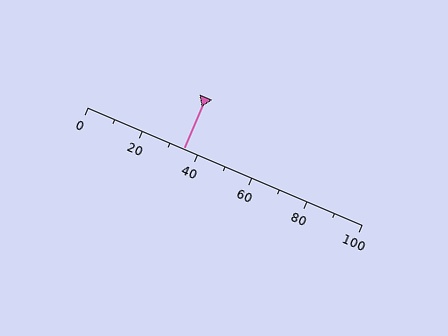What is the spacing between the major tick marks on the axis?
The major ticks are spaced 20 apart.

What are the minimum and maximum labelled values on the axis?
The axis runs from 0 to 100.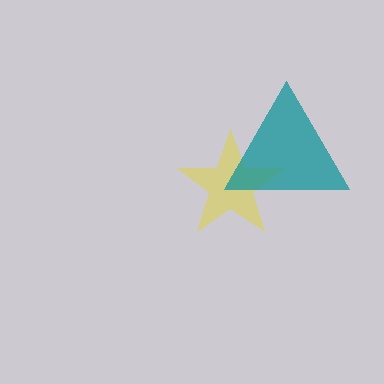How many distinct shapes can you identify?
There are 2 distinct shapes: a yellow star, a teal triangle.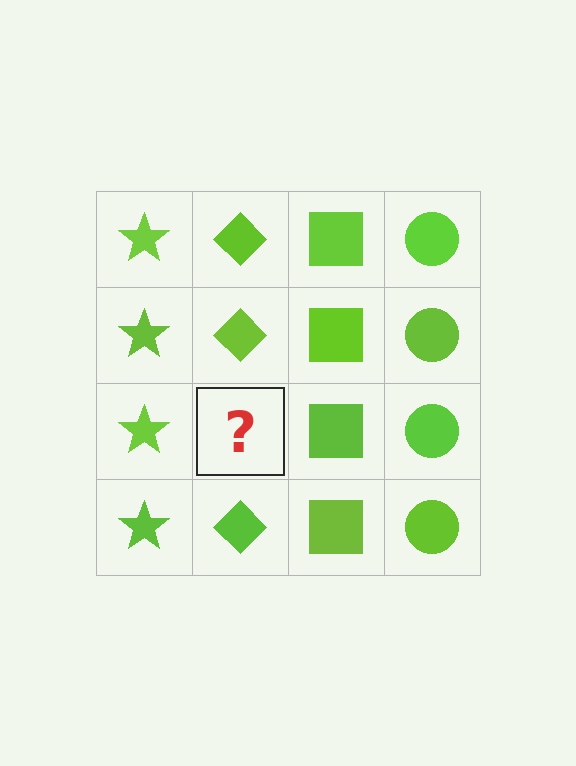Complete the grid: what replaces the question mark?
The question mark should be replaced with a lime diamond.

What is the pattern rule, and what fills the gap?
The rule is that each column has a consistent shape. The gap should be filled with a lime diamond.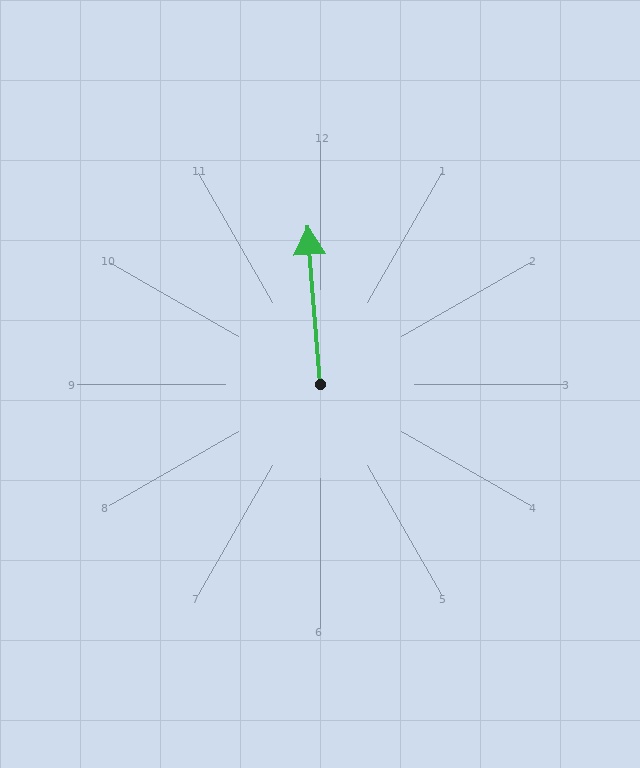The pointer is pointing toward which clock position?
Roughly 12 o'clock.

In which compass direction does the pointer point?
North.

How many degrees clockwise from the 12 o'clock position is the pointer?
Approximately 355 degrees.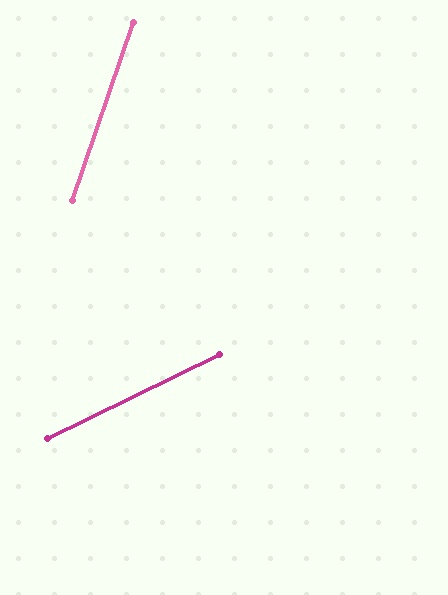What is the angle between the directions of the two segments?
Approximately 45 degrees.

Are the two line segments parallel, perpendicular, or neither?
Neither parallel nor perpendicular — they differ by about 45°.